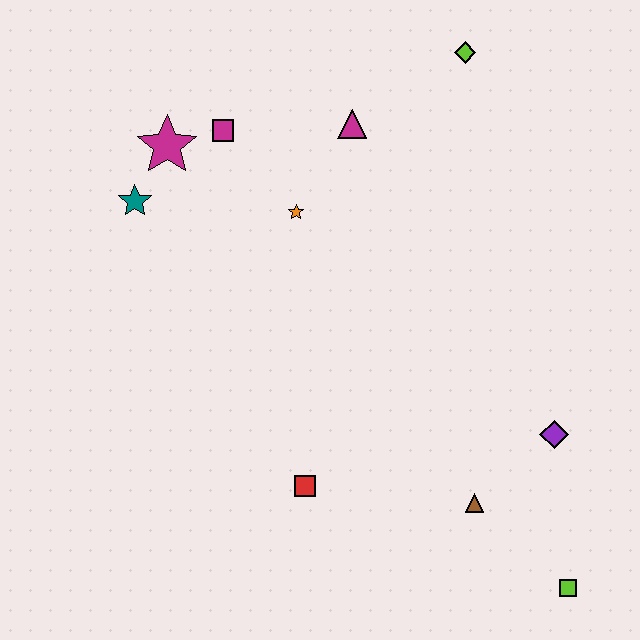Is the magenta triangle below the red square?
No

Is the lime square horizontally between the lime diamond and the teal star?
No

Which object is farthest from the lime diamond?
The lime square is farthest from the lime diamond.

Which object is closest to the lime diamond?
The magenta triangle is closest to the lime diamond.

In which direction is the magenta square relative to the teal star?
The magenta square is to the right of the teal star.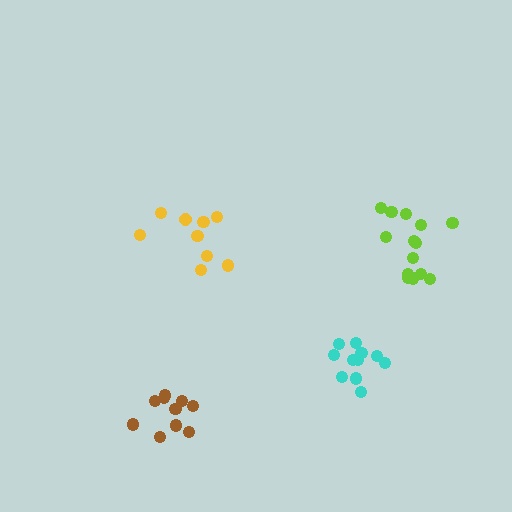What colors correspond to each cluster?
The clusters are colored: lime, cyan, yellow, brown.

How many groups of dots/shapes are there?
There are 4 groups.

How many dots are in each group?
Group 1: 14 dots, Group 2: 11 dots, Group 3: 9 dots, Group 4: 10 dots (44 total).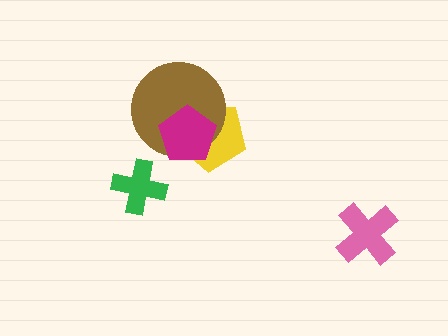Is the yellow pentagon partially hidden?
Yes, it is partially covered by another shape.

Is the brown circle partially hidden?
Yes, it is partially covered by another shape.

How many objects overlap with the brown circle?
2 objects overlap with the brown circle.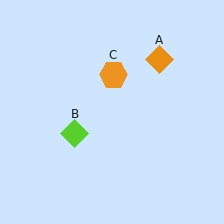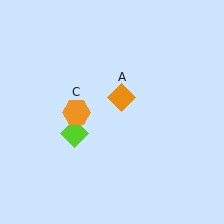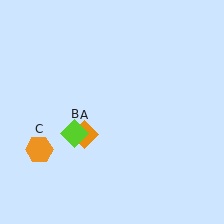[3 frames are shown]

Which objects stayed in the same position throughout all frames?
Lime diamond (object B) remained stationary.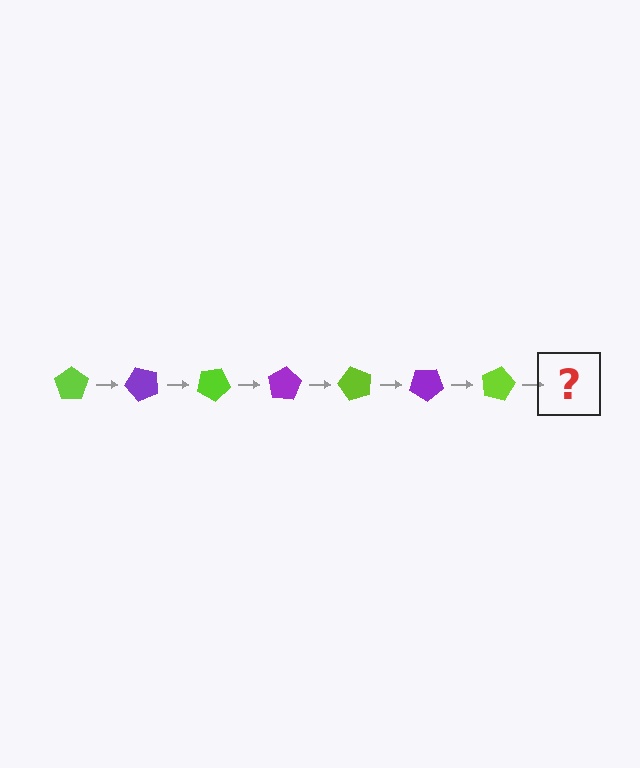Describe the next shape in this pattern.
It should be a purple pentagon, rotated 350 degrees from the start.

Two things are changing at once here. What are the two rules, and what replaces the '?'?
The two rules are that it rotates 50 degrees each step and the color cycles through lime and purple. The '?' should be a purple pentagon, rotated 350 degrees from the start.